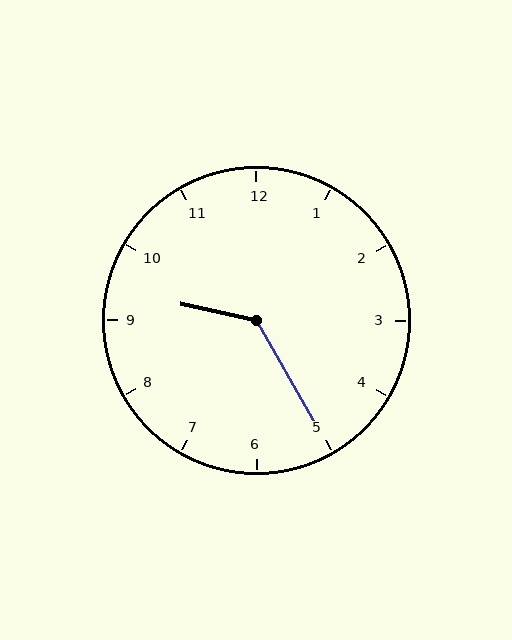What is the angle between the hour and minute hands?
Approximately 132 degrees.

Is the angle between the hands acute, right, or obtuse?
It is obtuse.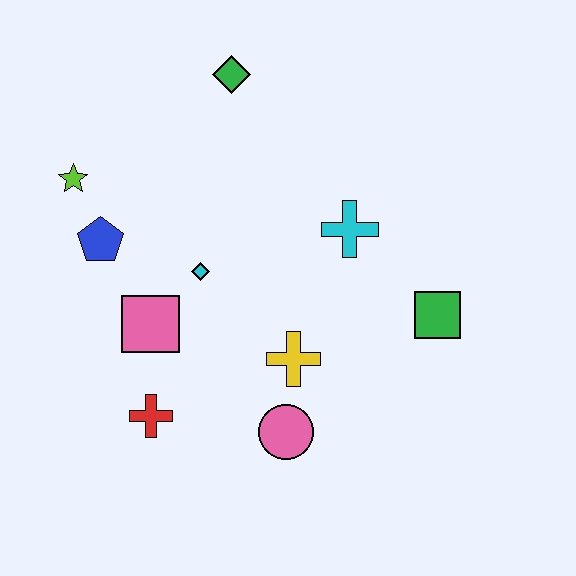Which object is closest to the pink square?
The cyan diamond is closest to the pink square.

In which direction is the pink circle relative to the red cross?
The pink circle is to the right of the red cross.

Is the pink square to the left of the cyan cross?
Yes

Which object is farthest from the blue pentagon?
The green square is farthest from the blue pentagon.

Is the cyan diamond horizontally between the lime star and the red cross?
No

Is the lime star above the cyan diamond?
Yes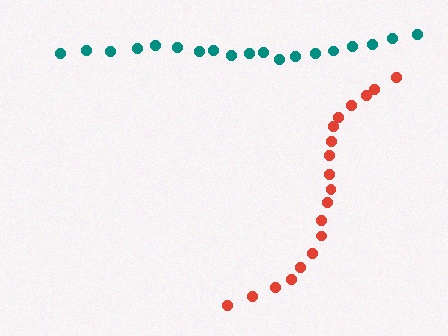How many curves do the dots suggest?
There are 2 distinct paths.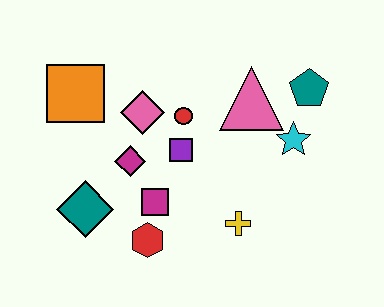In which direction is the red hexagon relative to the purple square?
The red hexagon is below the purple square.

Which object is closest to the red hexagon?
The magenta square is closest to the red hexagon.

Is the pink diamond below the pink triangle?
Yes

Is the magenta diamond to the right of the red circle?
No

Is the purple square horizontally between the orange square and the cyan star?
Yes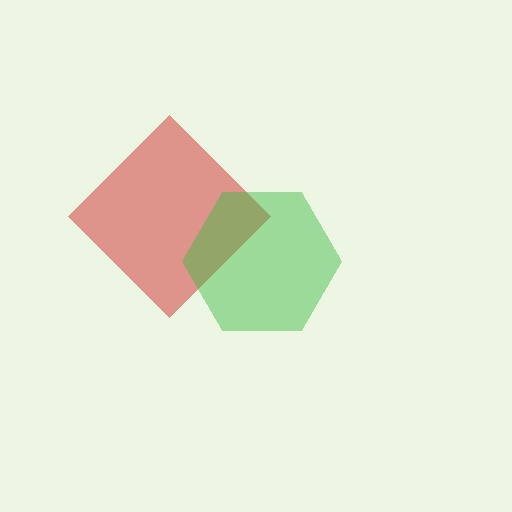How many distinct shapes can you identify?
There are 2 distinct shapes: a red diamond, a green hexagon.